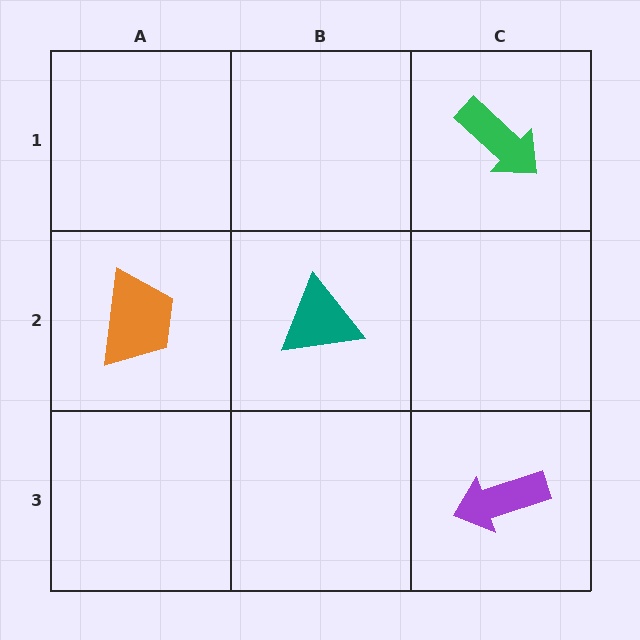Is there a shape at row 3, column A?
No, that cell is empty.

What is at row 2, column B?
A teal triangle.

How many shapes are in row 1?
1 shape.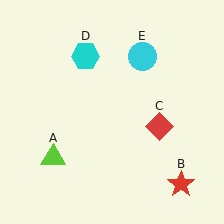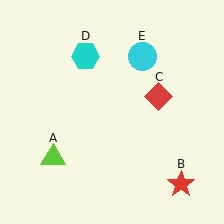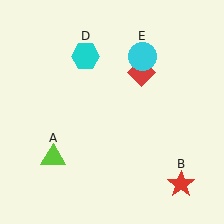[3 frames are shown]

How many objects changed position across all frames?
1 object changed position: red diamond (object C).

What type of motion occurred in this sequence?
The red diamond (object C) rotated counterclockwise around the center of the scene.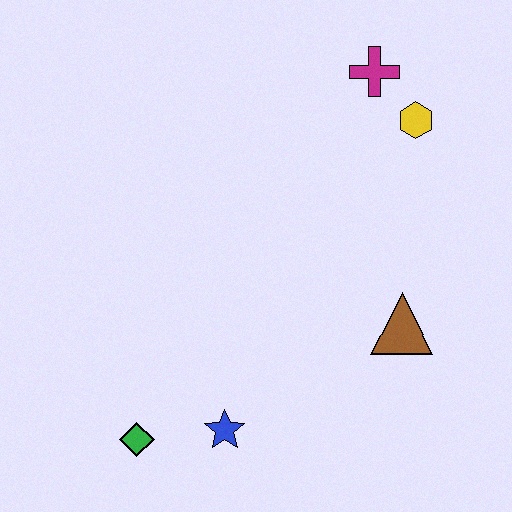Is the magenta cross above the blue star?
Yes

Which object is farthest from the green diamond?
The magenta cross is farthest from the green diamond.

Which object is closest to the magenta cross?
The yellow hexagon is closest to the magenta cross.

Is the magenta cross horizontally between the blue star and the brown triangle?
Yes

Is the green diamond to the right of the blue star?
No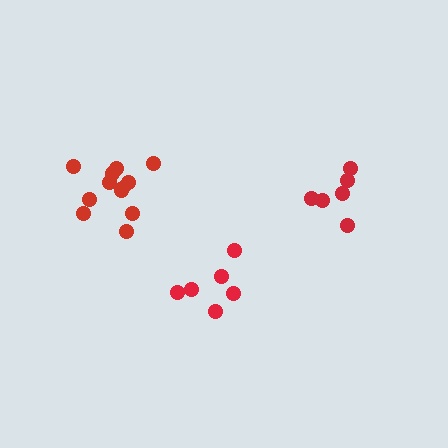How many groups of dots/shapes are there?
There are 3 groups.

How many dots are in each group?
Group 1: 6 dots, Group 2: 6 dots, Group 3: 12 dots (24 total).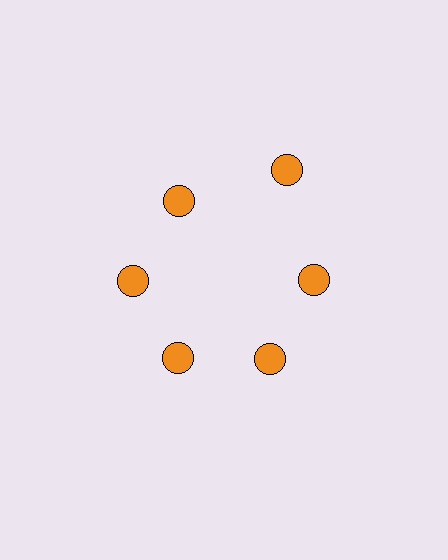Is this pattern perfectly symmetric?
No. The 6 orange circles are arranged in a ring, but one element near the 1 o'clock position is pushed outward from the center, breaking the 6-fold rotational symmetry.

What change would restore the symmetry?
The symmetry would be restored by moving it inward, back onto the ring so that all 6 circles sit at equal angles and equal distance from the center.